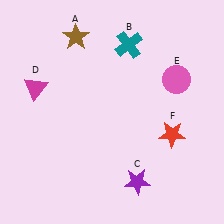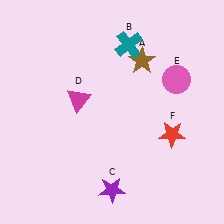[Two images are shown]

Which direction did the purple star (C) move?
The purple star (C) moved left.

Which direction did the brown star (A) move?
The brown star (A) moved right.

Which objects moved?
The objects that moved are: the brown star (A), the purple star (C), the magenta triangle (D).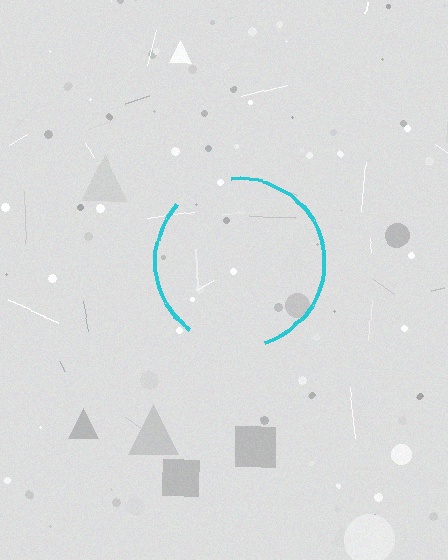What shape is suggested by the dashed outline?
The dashed outline suggests a circle.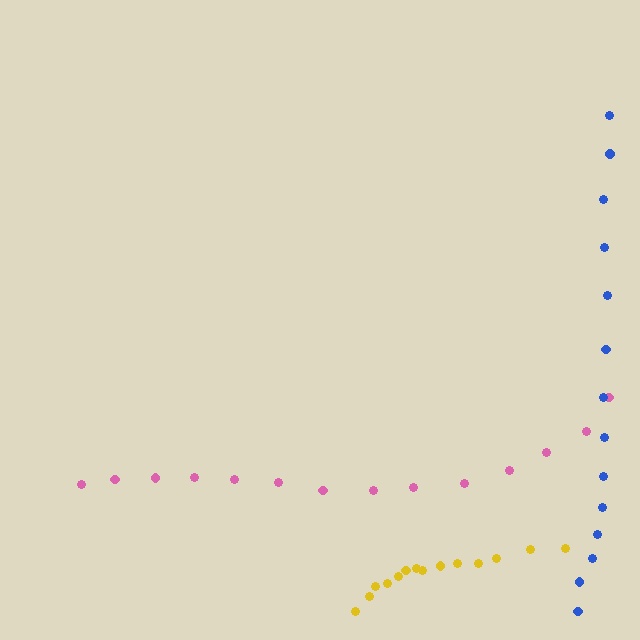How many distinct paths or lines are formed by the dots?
There are 3 distinct paths.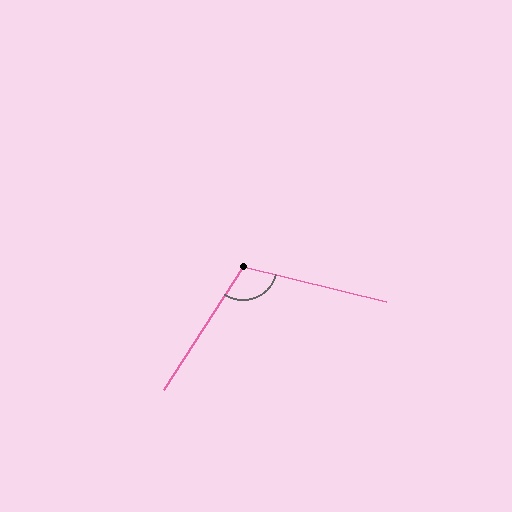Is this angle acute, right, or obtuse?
It is obtuse.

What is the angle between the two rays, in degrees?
Approximately 109 degrees.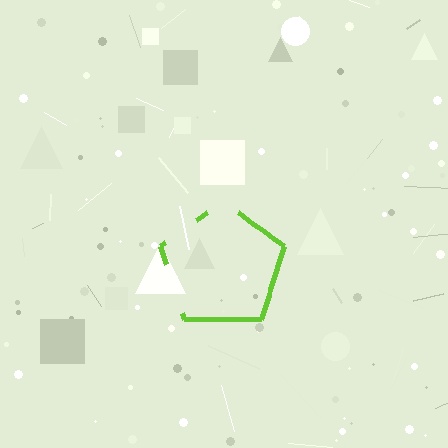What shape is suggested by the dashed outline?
The dashed outline suggests a pentagon.